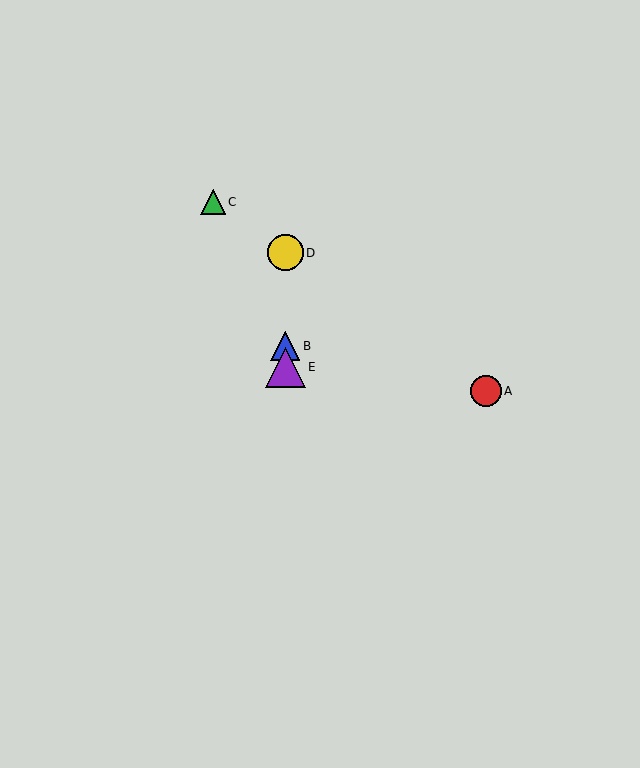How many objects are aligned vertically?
3 objects (B, D, E) are aligned vertically.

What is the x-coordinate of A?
Object A is at x≈486.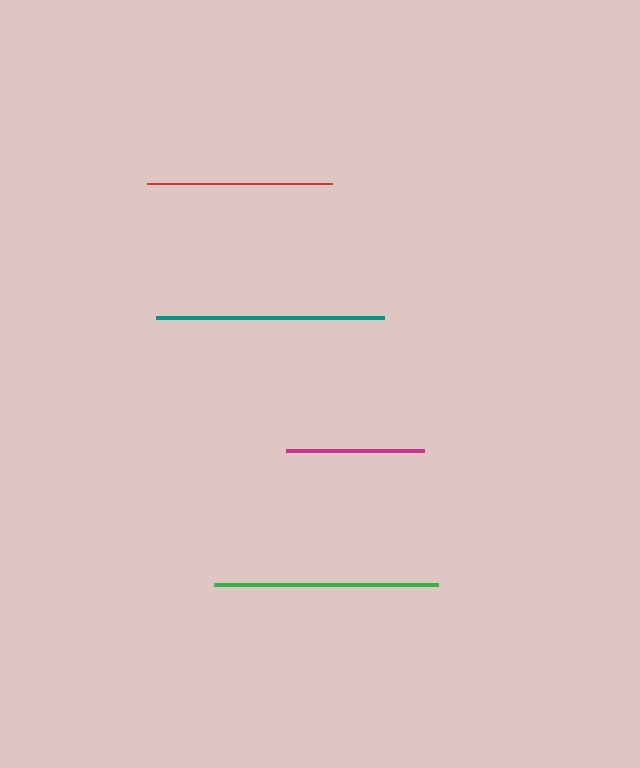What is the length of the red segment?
The red segment is approximately 185 pixels long.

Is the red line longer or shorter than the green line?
The green line is longer than the red line.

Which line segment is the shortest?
The magenta line is the shortest at approximately 137 pixels.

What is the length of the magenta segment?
The magenta segment is approximately 137 pixels long.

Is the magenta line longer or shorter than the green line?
The green line is longer than the magenta line.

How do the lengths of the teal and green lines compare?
The teal and green lines are approximately the same length.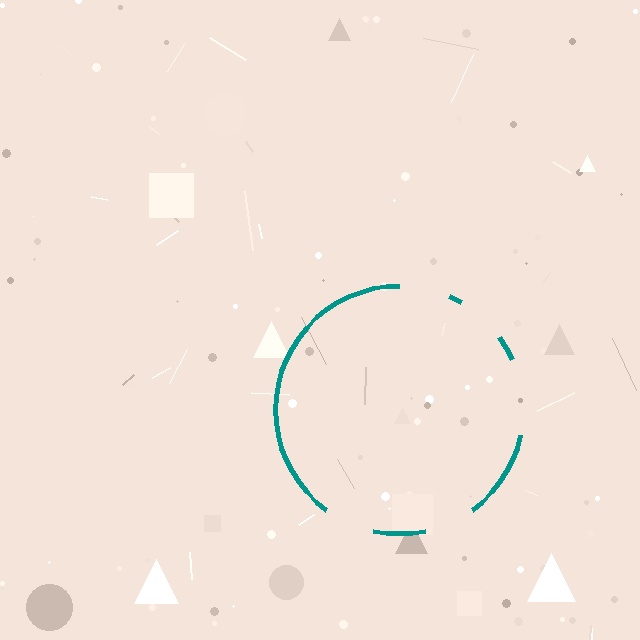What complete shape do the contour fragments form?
The contour fragments form a circle.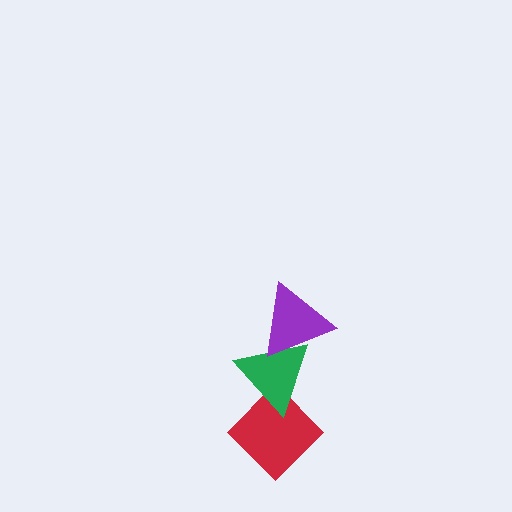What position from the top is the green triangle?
The green triangle is 2nd from the top.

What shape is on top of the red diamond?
The green triangle is on top of the red diamond.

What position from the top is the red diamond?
The red diamond is 3rd from the top.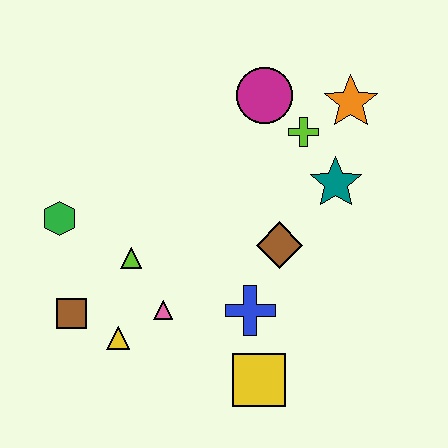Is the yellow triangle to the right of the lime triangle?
No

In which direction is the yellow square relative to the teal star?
The yellow square is below the teal star.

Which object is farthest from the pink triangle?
The orange star is farthest from the pink triangle.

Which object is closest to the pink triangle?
The yellow triangle is closest to the pink triangle.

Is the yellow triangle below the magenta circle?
Yes